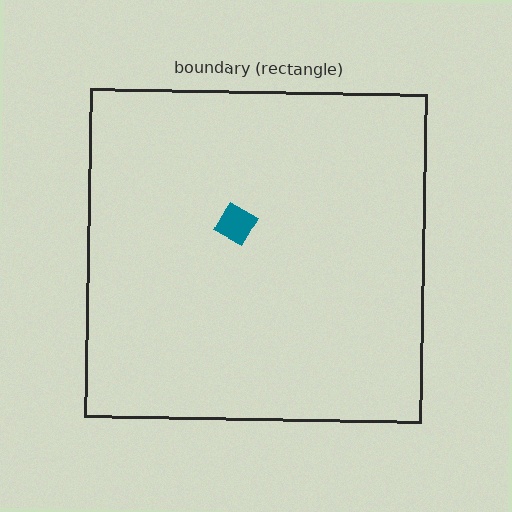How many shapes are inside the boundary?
1 inside, 0 outside.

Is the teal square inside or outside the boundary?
Inside.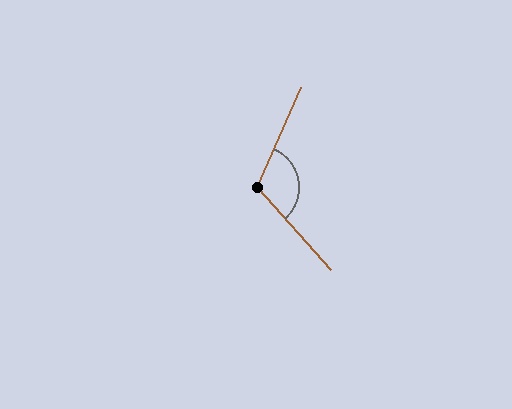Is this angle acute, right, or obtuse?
It is obtuse.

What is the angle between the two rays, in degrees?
Approximately 115 degrees.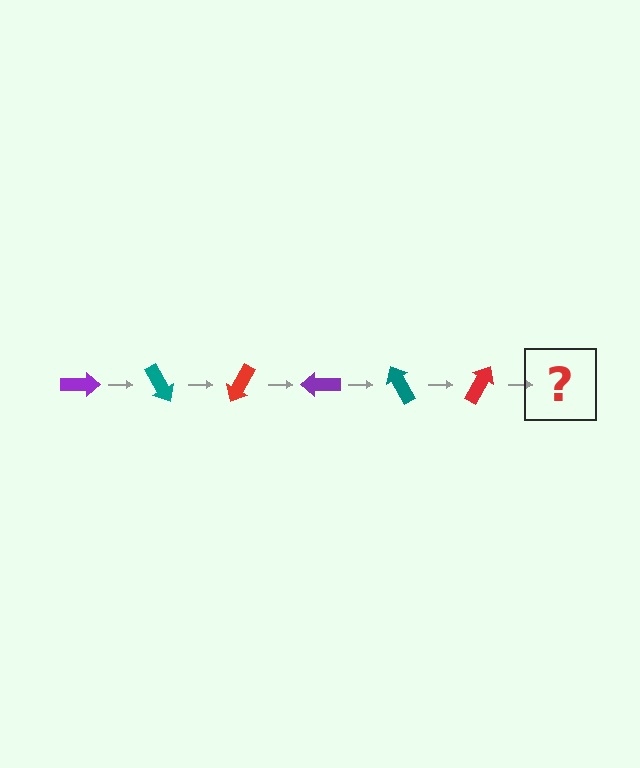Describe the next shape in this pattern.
It should be a purple arrow, rotated 360 degrees from the start.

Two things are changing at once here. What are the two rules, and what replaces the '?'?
The two rules are that it rotates 60 degrees each step and the color cycles through purple, teal, and red. The '?' should be a purple arrow, rotated 360 degrees from the start.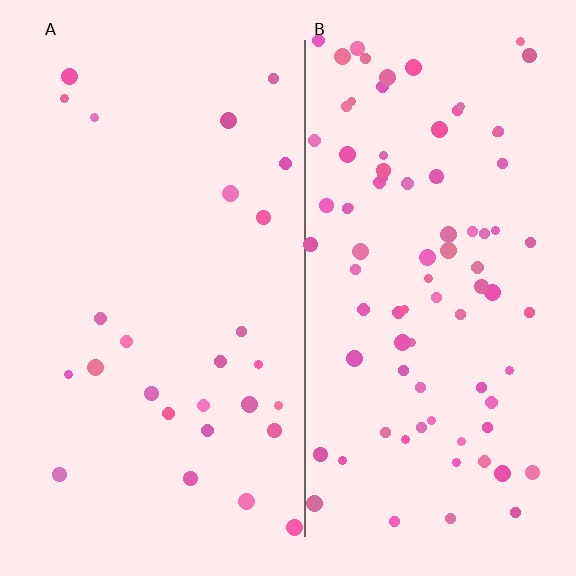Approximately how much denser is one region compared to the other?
Approximately 3.2× — region B over region A.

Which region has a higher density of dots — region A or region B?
B (the right).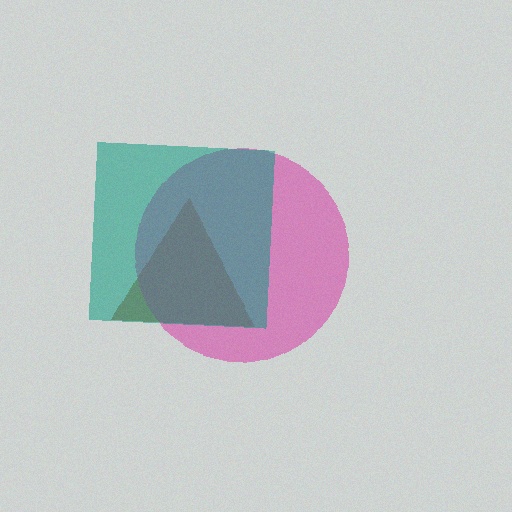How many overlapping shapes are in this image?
There are 3 overlapping shapes in the image.